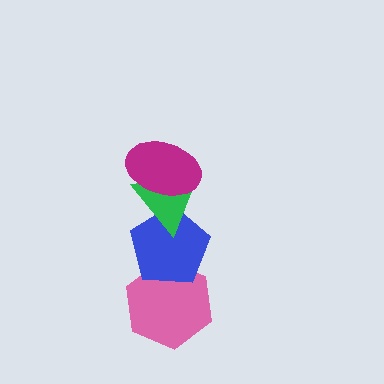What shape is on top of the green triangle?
The magenta ellipse is on top of the green triangle.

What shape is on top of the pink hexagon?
The blue pentagon is on top of the pink hexagon.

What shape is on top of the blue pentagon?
The green triangle is on top of the blue pentagon.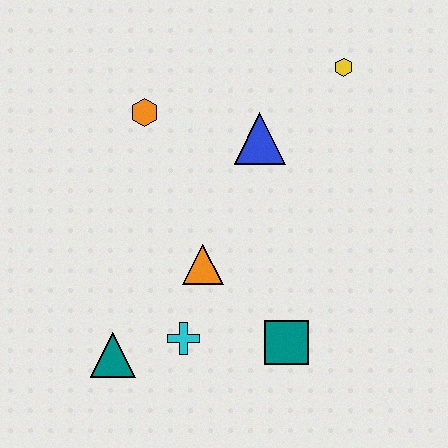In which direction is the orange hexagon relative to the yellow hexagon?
The orange hexagon is to the left of the yellow hexagon.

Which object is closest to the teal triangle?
The cyan cross is closest to the teal triangle.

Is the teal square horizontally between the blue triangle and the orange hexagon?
No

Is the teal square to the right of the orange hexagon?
Yes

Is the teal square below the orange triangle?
Yes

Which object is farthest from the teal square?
The yellow hexagon is farthest from the teal square.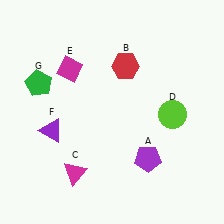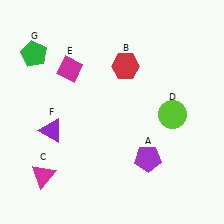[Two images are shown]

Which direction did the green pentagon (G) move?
The green pentagon (G) moved up.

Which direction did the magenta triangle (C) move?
The magenta triangle (C) moved left.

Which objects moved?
The objects that moved are: the magenta triangle (C), the green pentagon (G).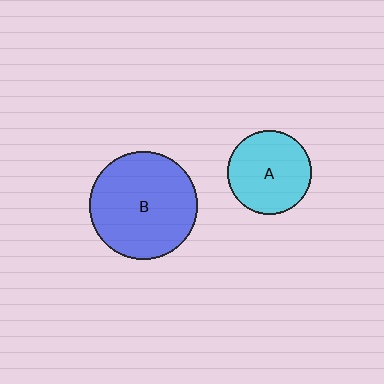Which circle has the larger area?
Circle B (blue).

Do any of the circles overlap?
No, none of the circles overlap.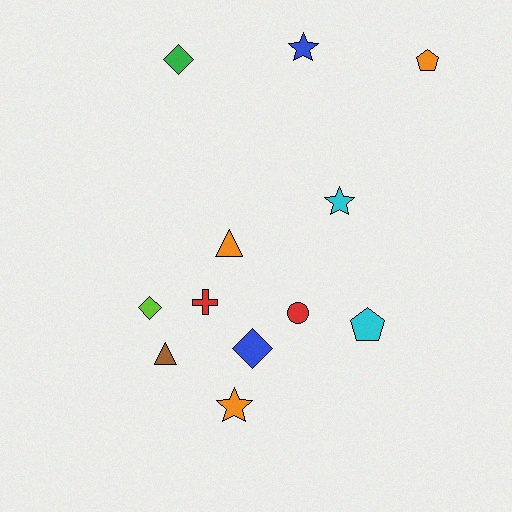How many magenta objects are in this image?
There are no magenta objects.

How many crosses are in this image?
There is 1 cross.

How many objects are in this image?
There are 12 objects.